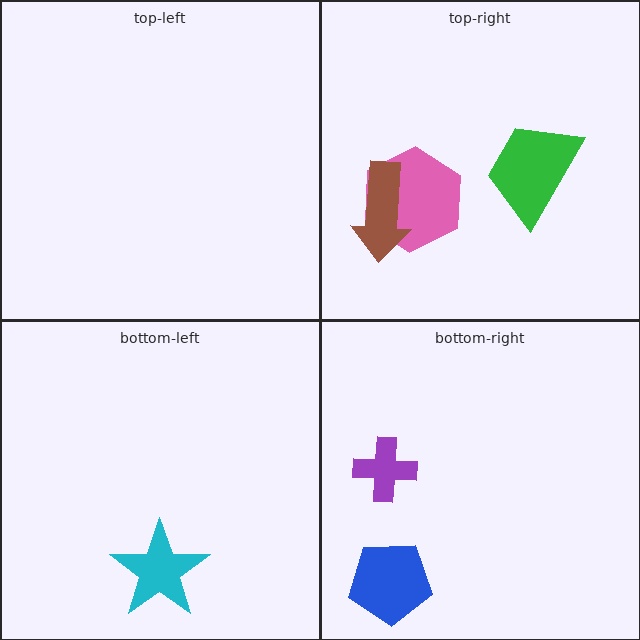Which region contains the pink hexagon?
The top-right region.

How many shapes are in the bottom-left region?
1.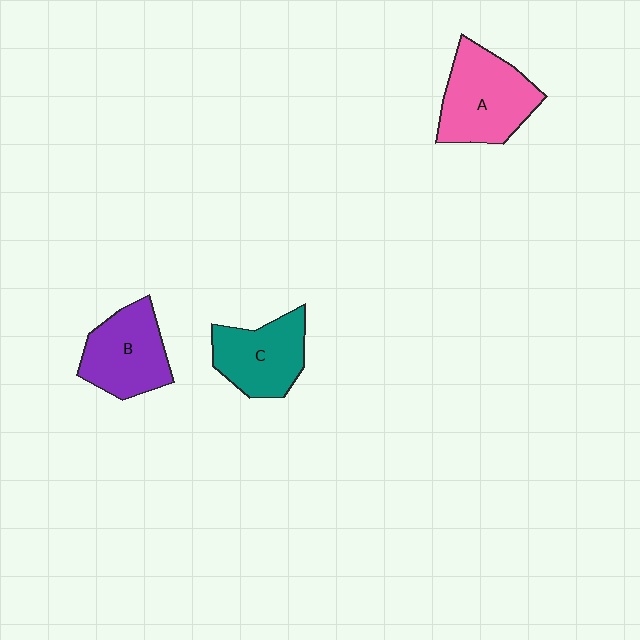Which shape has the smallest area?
Shape C (teal).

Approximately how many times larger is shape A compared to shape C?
Approximately 1.2 times.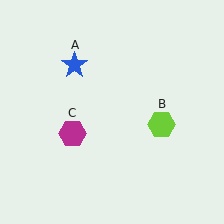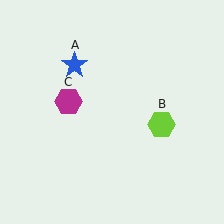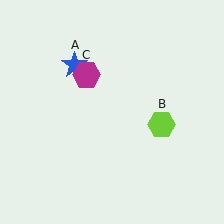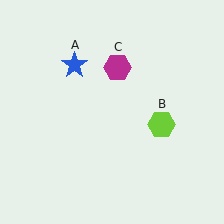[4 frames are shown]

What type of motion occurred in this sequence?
The magenta hexagon (object C) rotated clockwise around the center of the scene.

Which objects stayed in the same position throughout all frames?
Blue star (object A) and lime hexagon (object B) remained stationary.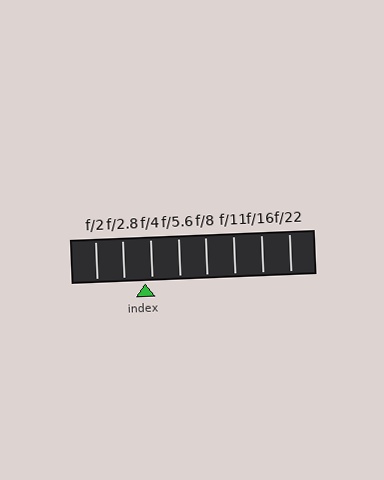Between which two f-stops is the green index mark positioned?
The index mark is between f/2.8 and f/4.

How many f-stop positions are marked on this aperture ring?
There are 8 f-stop positions marked.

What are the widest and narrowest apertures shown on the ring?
The widest aperture shown is f/2 and the narrowest is f/22.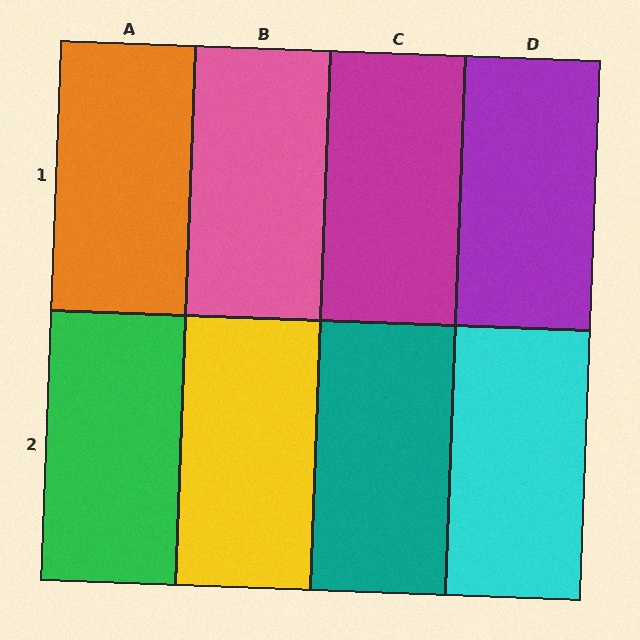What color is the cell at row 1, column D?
Purple.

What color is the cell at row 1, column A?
Orange.